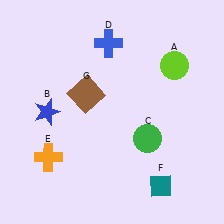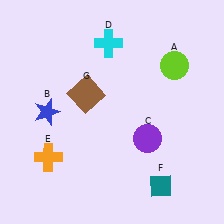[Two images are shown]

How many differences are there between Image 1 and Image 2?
There are 2 differences between the two images.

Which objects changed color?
C changed from green to purple. D changed from blue to cyan.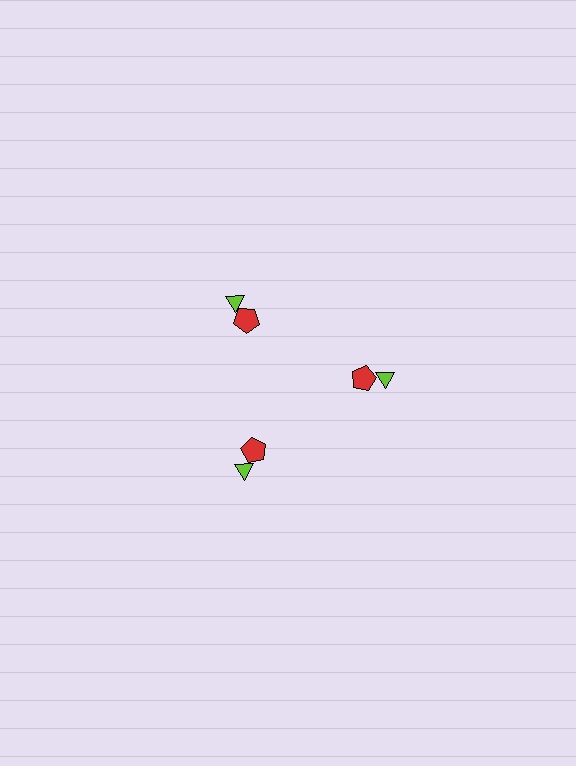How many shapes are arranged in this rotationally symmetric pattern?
There are 9 shapes, arranged in 3 groups of 3.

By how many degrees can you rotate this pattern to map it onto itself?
The pattern maps onto itself every 120 degrees of rotation.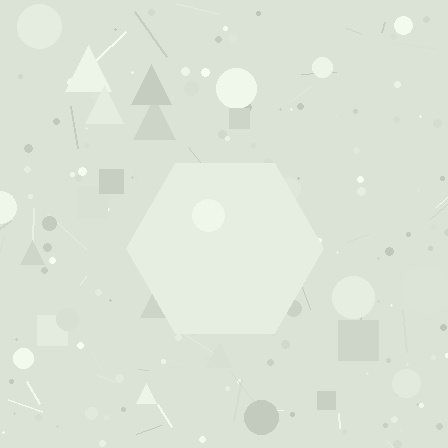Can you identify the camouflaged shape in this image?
The camouflaged shape is a hexagon.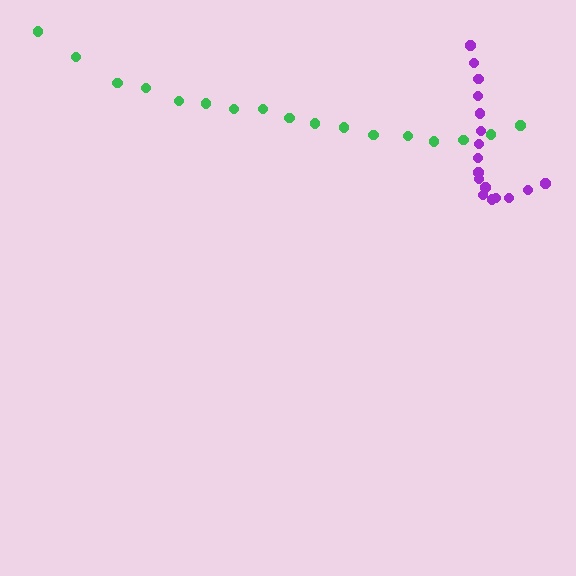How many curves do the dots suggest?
There are 2 distinct paths.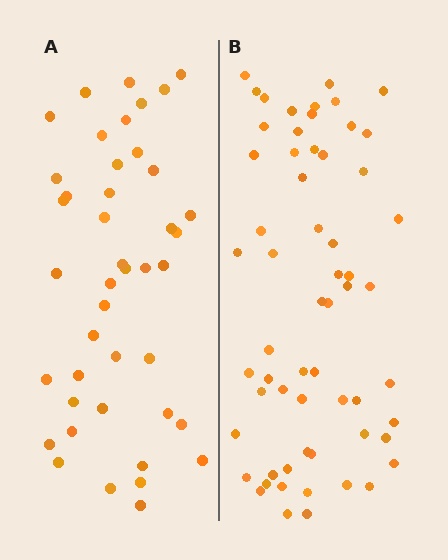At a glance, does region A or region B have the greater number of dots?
Region B (the right region) has more dots.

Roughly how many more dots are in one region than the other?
Region B has approximately 15 more dots than region A.